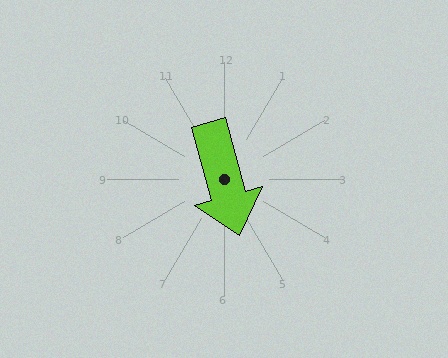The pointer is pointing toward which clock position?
Roughly 5 o'clock.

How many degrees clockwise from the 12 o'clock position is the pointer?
Approximately 165 degrees.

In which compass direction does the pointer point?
South.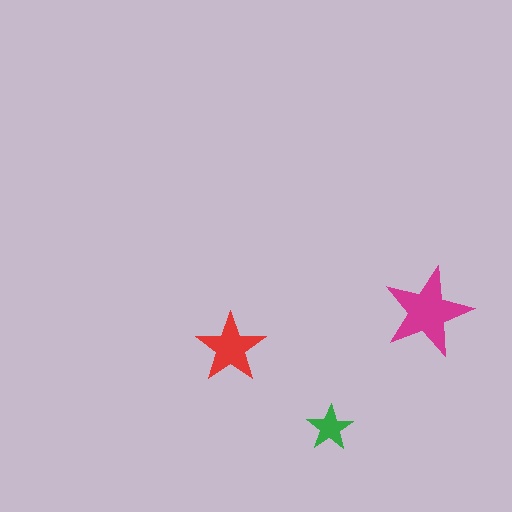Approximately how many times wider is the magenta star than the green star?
About 2 times wider.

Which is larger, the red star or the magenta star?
The magenta one.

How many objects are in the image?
There are 3 objects in the image.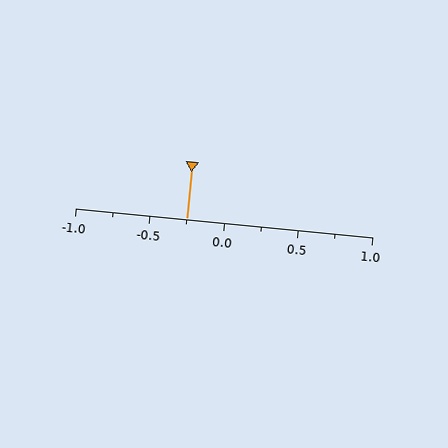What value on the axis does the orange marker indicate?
The marker indicates approximately -0.25.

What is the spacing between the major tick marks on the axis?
The major ticks are spaced 0.5 apart.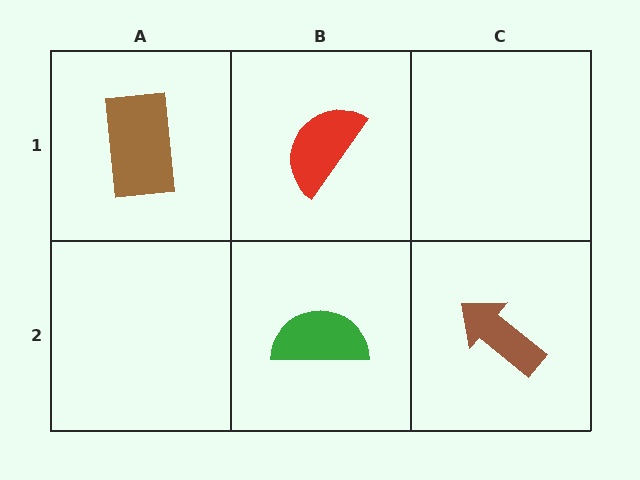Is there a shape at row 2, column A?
No, that cell is empty.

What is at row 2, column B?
A green semicircle.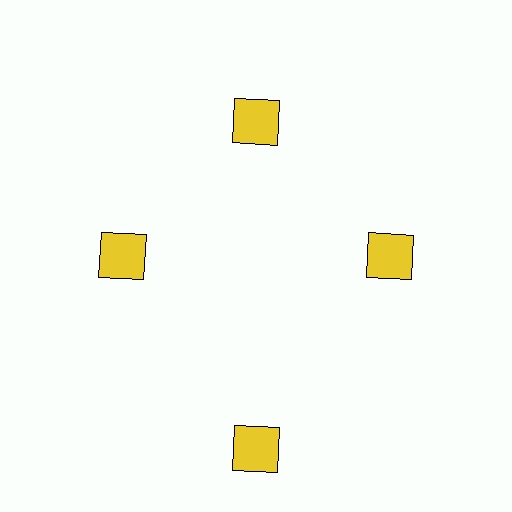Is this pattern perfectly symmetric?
No. The 4 yellow squares are arranged in a ring, but one element near the 6 o'clock position is pushed outward from the center, breaking the 4-fold rotational symmetry.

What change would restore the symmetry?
The symmetry would be restored by moving it inward, back onto the ring so that all 4 squares sit at equal angles and equal distance from the center.